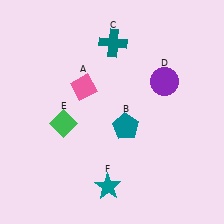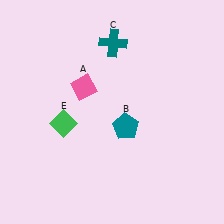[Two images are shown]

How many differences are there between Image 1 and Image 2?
There are 2 differences between the two images.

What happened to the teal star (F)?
The teal star (F) was removed in Image 2. It was in the bottom-left area of Image 1.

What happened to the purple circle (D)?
The purple circle (D) was removed in Image 2. It was in the top-right area of Image 1.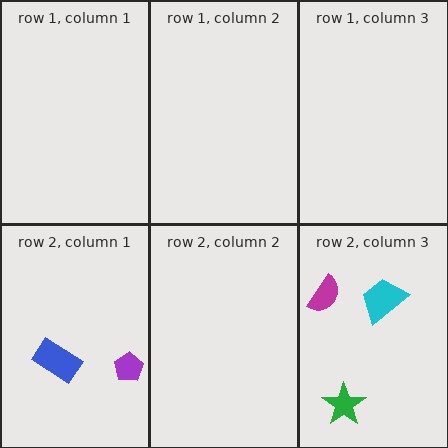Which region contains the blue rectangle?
The row 2, column 1 region.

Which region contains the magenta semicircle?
The row 2, column 3 region.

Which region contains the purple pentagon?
The row 2, column 1 region.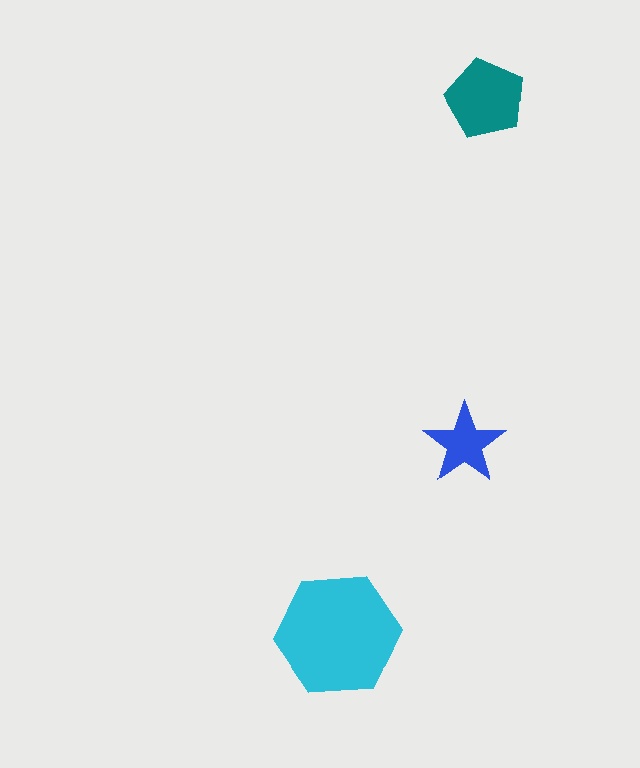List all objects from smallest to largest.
The blue star, the teal pentagon, the cyan hexagon.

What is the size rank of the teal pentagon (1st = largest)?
2nd.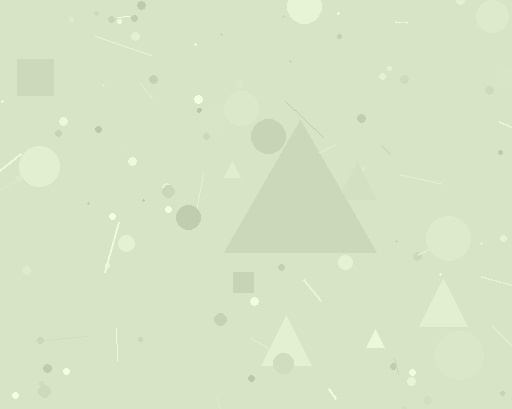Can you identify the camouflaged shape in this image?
The camouflaged shape is a triangle.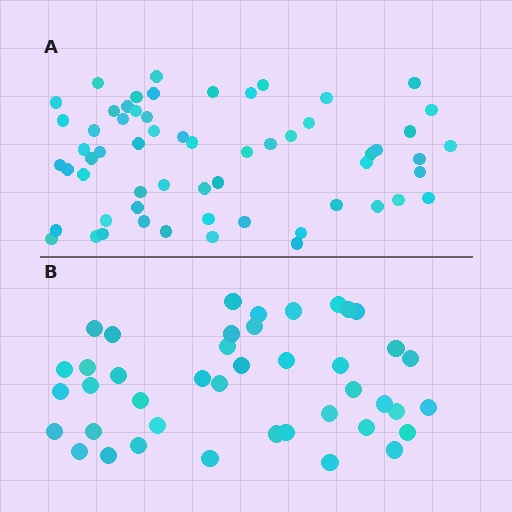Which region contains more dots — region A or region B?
Region A (the top region) has more dots.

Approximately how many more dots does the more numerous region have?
Region A has approximately 20 more dots than region B.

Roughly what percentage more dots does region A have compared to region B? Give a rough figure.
About 45% more.